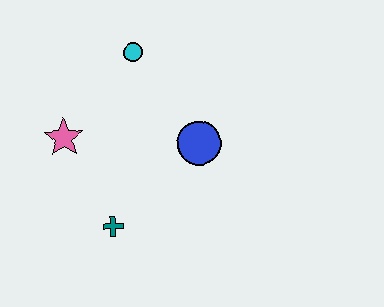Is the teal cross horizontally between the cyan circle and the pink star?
Yes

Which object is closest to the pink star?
The teal cross is closest to the pink star.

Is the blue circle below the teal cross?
No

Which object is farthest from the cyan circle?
The teal cross is farthest from the cyan circle.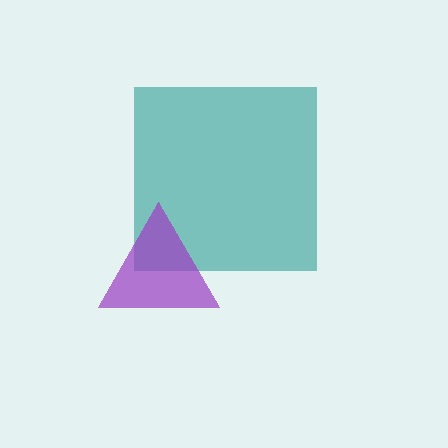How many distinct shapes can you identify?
There are 2 distinct shapes: a teal square, a purple triangle.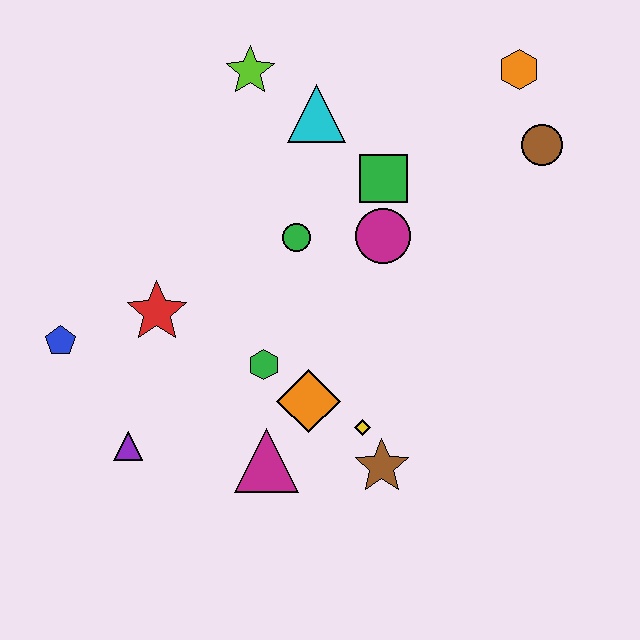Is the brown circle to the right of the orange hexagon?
Yes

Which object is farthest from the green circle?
The orange hexagon is farthest from the green circle.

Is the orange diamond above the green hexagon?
No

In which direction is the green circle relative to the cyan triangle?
The green circle is below the cyan triangle.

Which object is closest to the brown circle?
The orange hexagon is closest to the brown circle.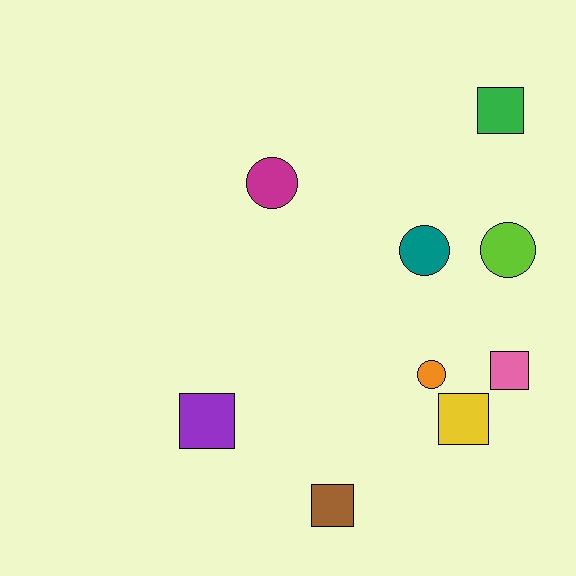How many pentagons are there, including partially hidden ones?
There are no pentagons.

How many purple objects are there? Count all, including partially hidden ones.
There is 1 purple object.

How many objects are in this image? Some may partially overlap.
There are 9 objects.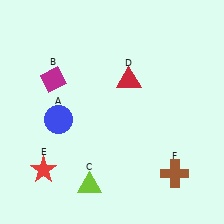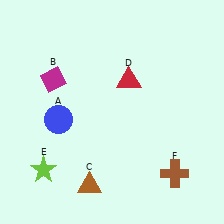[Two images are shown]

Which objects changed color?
C changed from lime to brown. E changed from red to lime.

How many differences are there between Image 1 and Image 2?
There are 2 differences between the two images.